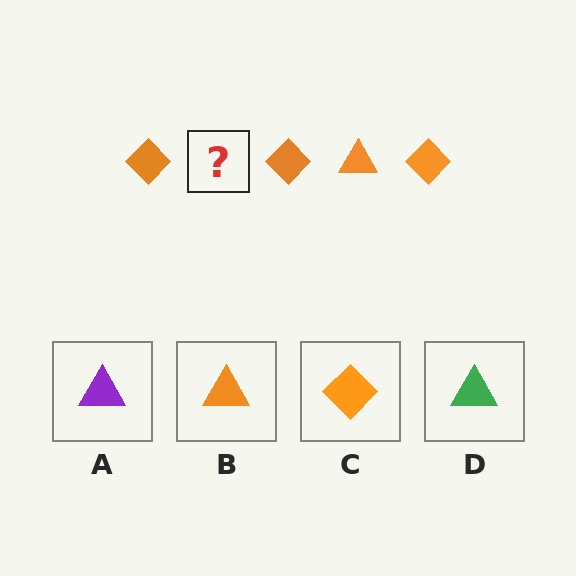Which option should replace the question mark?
Option B.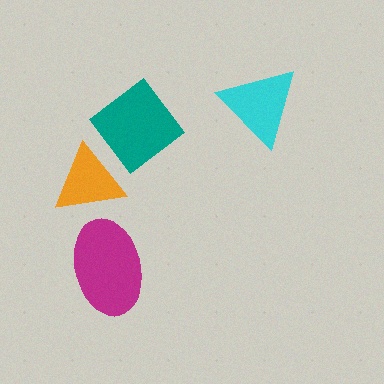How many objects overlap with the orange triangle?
1 object overlaps with the orange triangle.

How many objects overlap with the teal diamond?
1 object overlaps with the teal diamond.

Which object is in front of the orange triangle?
The teal diamond is in front of the orange triangle.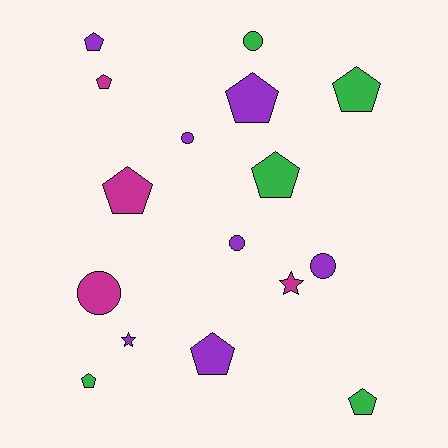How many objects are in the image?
There are 16 objects.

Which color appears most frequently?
Purple, with 7 objects.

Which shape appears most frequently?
Pentagon, with 9 objects.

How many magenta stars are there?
There is 1 magenta star.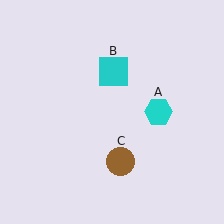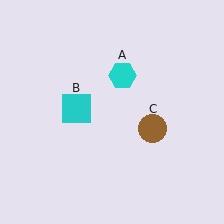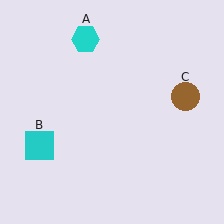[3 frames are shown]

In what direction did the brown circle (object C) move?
The brown circle (object C) moved up and to the right.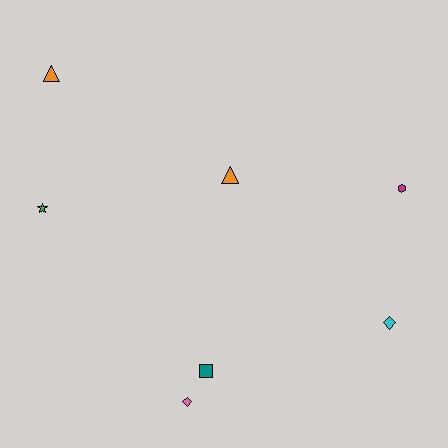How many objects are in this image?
There are 7 objects.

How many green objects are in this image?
There is 1 green object.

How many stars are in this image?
There is 1 star.